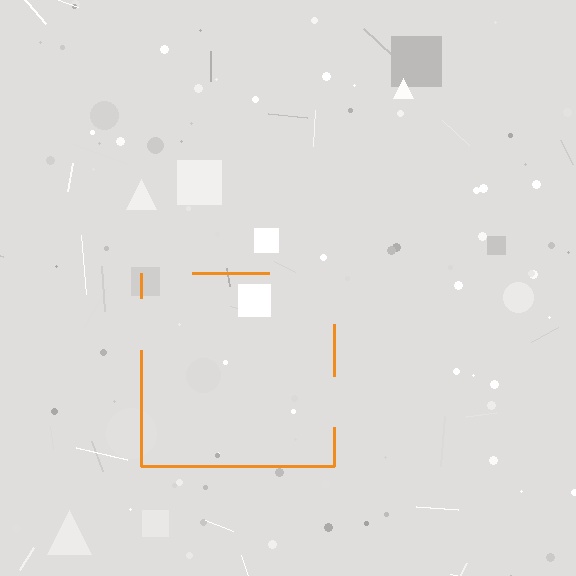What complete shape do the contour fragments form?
The contour fragments form a square.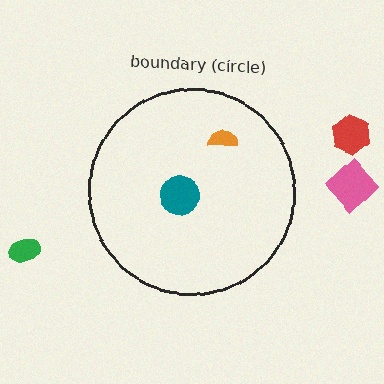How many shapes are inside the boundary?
2 inside, 3 outside.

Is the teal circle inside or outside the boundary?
Inside.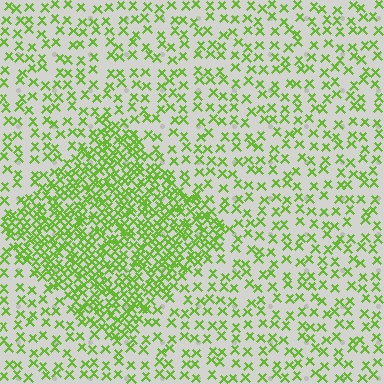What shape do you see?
I see a diamond.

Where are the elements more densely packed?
The elements are more densely packed inside the diamond boundary.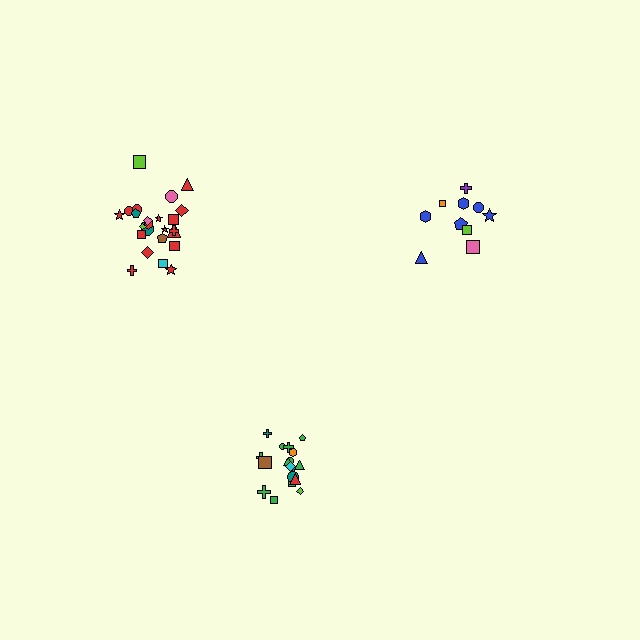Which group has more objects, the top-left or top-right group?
The top-left group.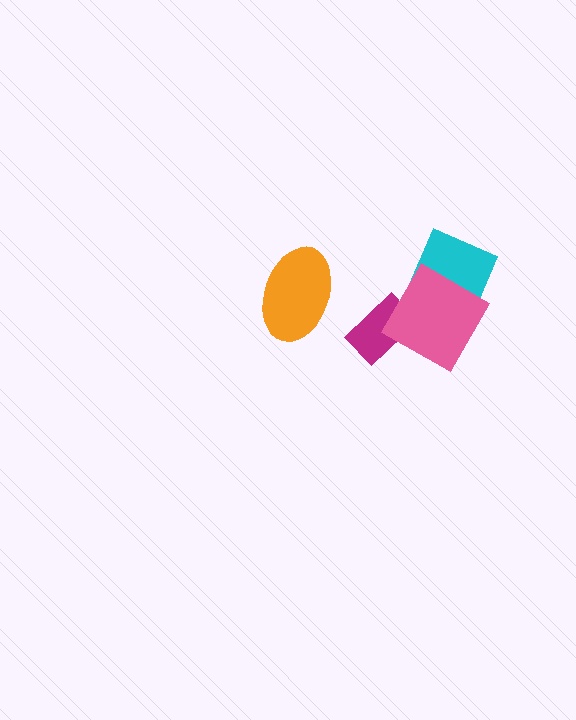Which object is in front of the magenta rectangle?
The pink square is in front of the magenta rectangle.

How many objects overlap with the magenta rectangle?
1 object overlaps with the magenta rectangle.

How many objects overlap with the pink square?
2 objects overlap with the pink square.